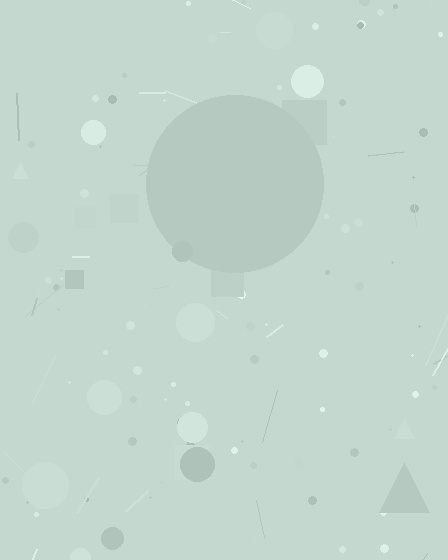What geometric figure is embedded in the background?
A circle is embedded in the background.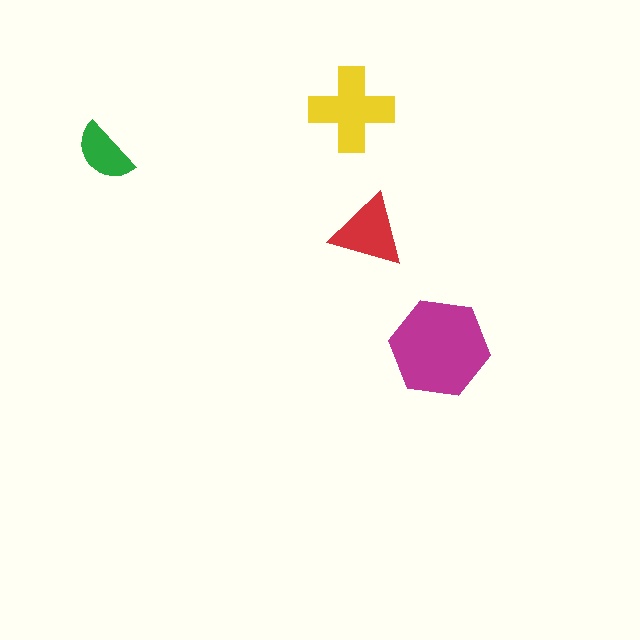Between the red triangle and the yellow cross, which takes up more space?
The yellow cross.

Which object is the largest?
The magenta hexagon.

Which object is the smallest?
The green semicircle.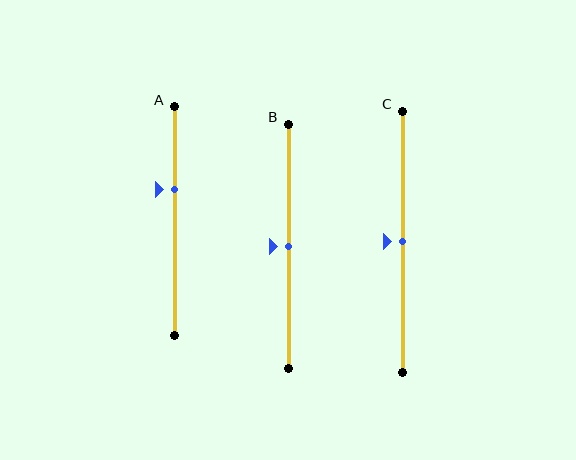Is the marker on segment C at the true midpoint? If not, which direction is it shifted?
Yes, the marker on segment C is at the true midpoint.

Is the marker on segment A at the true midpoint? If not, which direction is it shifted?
No, the marker on segment A is shifted upward by about 14% of the segment length.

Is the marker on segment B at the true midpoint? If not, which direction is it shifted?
Yes, the marker on segment B is at the true midpoint.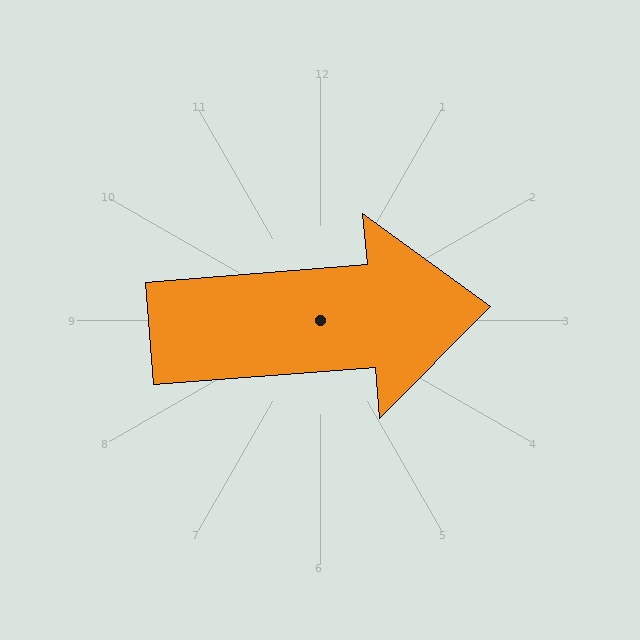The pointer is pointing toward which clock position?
Roughly 3 o'clock.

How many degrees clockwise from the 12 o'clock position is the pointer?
Approximately 85 degrees.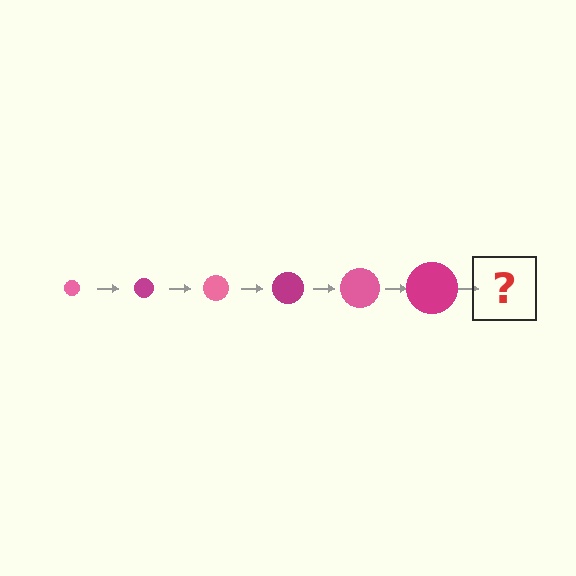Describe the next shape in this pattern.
It should be a pink circle, larger than the previous one.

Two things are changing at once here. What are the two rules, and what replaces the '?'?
The two rules are that the circle grows larger each step and the color cycles through pink and magenta. The '?' should be a pink circle, larger than the previous one.